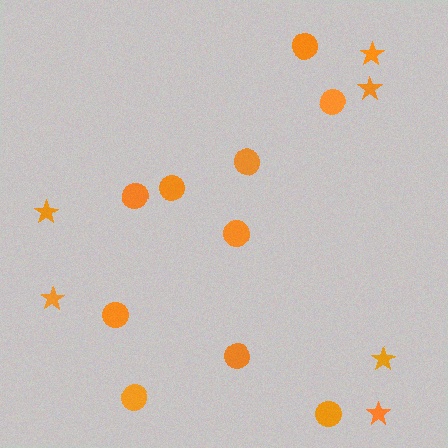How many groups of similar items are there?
There are 2 groups: one group of circles (10) and one group of stars (6).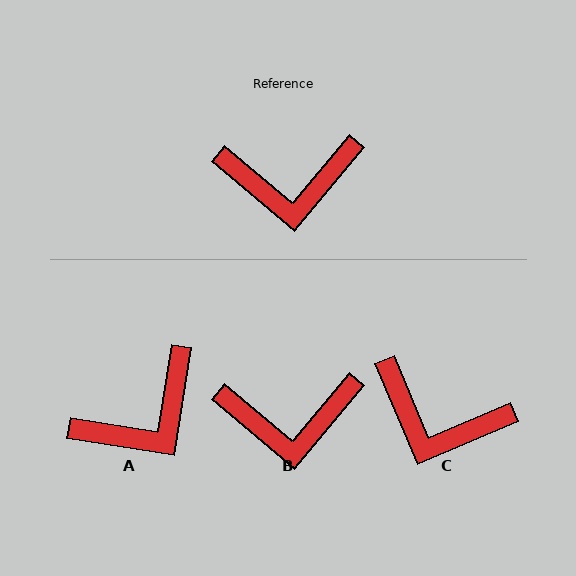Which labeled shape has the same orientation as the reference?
B.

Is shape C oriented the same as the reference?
No, it is off by about 27 degrees.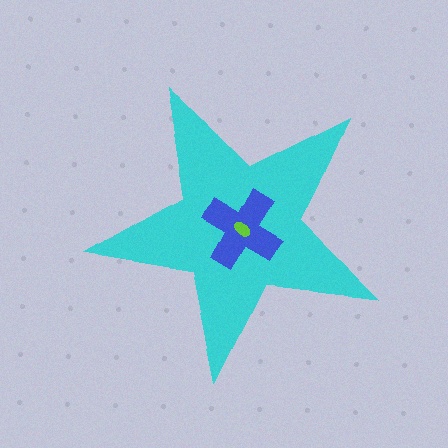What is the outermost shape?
The cyan star.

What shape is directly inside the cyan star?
The blue cross.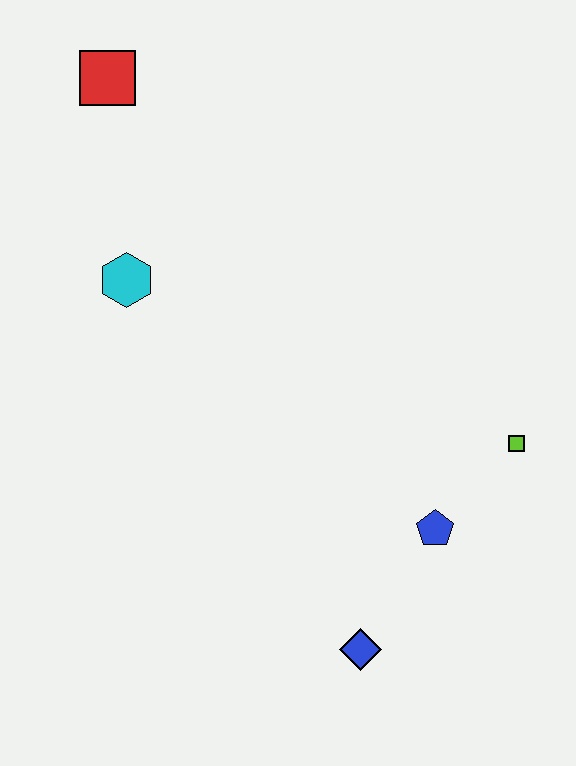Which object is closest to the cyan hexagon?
The red square is closest to the cyan hexagon.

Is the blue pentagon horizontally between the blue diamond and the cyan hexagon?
No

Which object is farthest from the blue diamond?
The red square is farthest from the blue diamond.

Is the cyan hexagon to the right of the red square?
Yes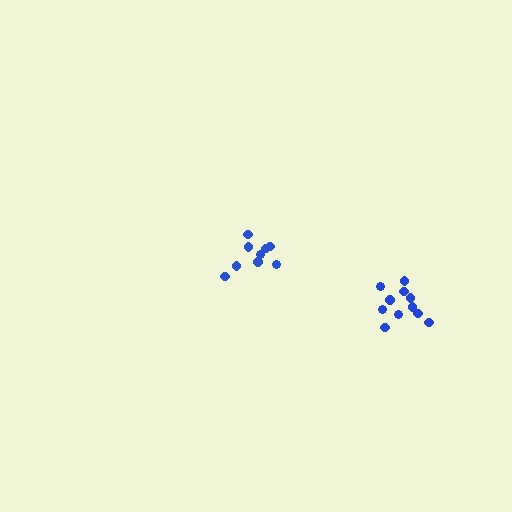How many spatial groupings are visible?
There are 2 spatial groupings.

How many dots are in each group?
Group 1: 9 dots, Group 2: 11 dots (20 total).